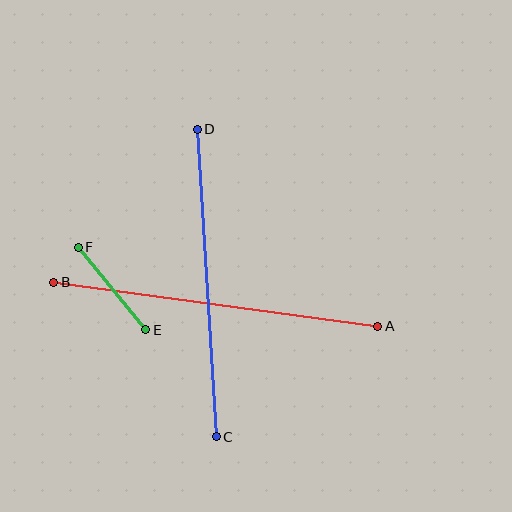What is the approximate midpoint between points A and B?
The midpoint is at approximately (216, 304) pixels.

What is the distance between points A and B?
The distance is approximately 327 pixels.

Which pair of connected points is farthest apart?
Points A and B are farthest apart.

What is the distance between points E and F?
The distance is approximately 106 pixels.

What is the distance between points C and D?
The distance is approximately 308 pixels.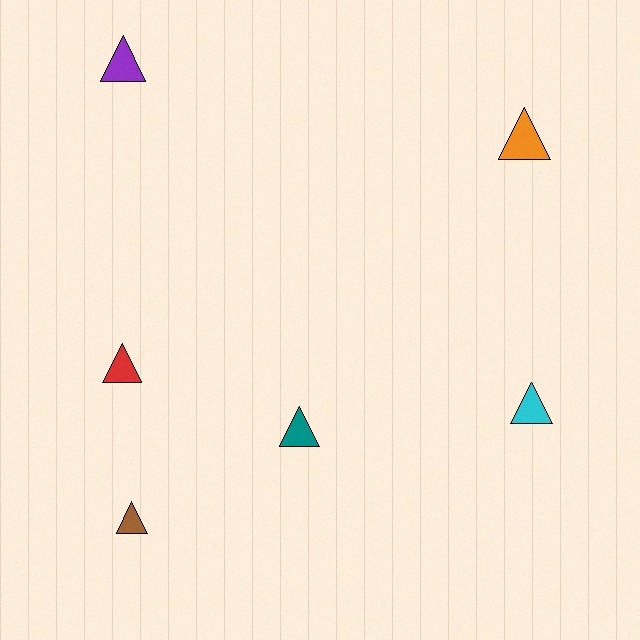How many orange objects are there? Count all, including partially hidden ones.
There is 1 orange object.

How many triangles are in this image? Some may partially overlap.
There are 6 triangles.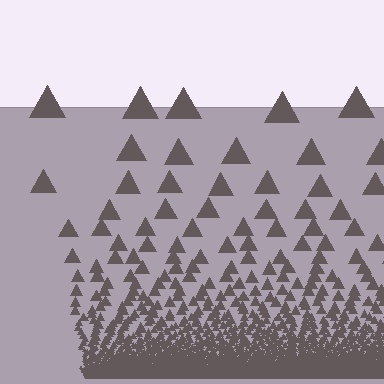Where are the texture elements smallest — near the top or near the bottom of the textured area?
Near the bottom.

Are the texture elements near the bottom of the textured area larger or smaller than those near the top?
Smaller. The gradient is inverted — elements near the bottom are smaller and denser.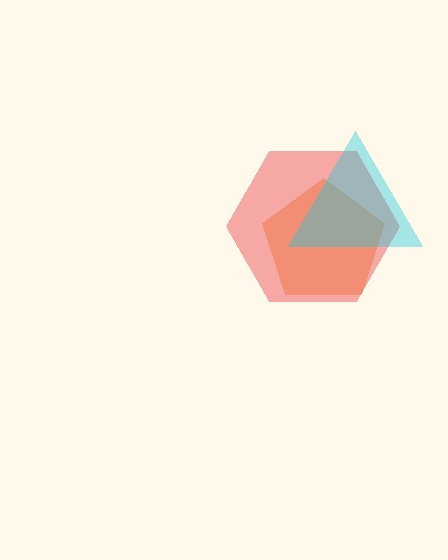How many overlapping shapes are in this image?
There are 3 overlapping shapes in the image.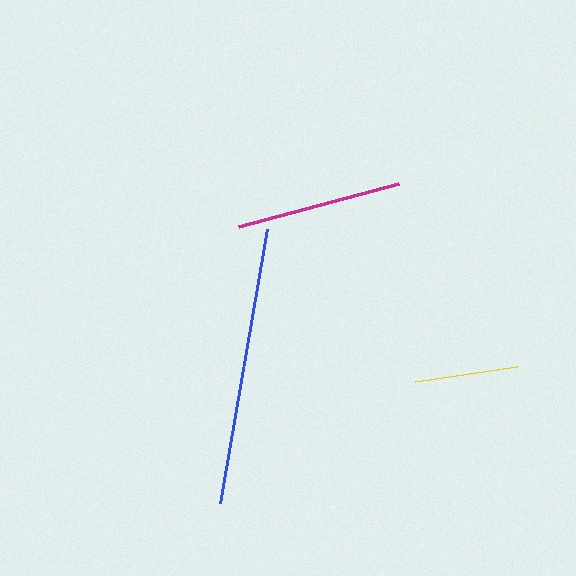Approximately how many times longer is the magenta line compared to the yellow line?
The magenta line is approximately 1.6 times the length of the yellow line.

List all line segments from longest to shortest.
From longest to shortest: blue, magenta, yellow.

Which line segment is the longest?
The blue line is the longest at approximately 277 pixels.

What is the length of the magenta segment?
The magenta segment is approximately 166 pixels long.